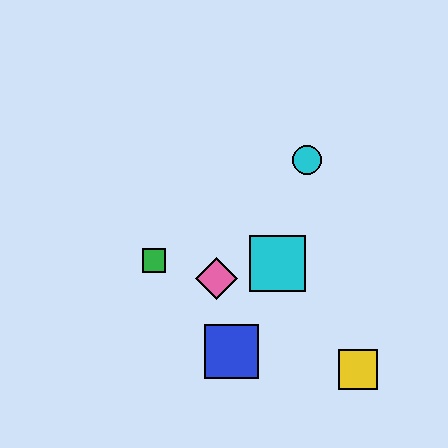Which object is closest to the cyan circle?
The cyan square is closest to the cyan circle.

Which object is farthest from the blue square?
The cyan circle is farthest from the blue square.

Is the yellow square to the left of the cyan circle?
No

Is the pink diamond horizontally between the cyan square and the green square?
Yes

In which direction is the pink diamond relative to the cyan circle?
The pink diamond is below the cyan circle.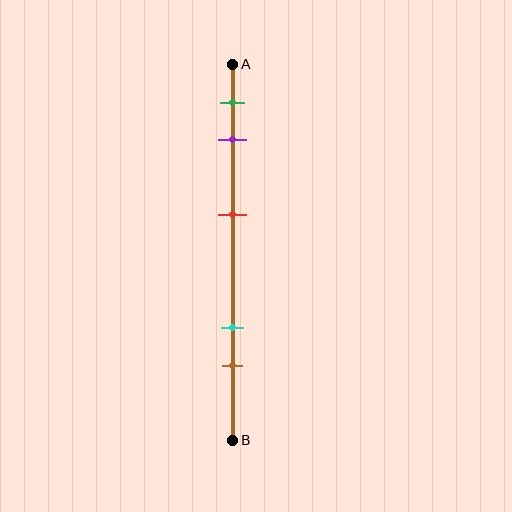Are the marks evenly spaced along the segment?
No, the marks are not evenly spaced.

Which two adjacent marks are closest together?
The green and purple marks are the closest adjacent pair.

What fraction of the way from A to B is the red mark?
The red mark is approximately 40% (0.4) of the way from A to B.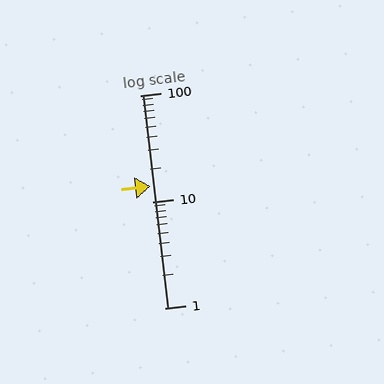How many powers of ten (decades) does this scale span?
The scale spans 2 decades, from 1 to 100.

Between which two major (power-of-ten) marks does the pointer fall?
The pointer is between 10 and 100.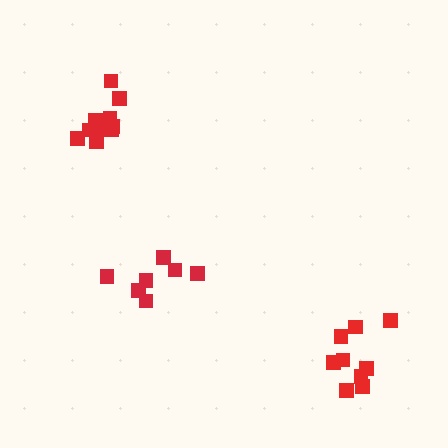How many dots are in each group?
Group 1: 7 dots, Group 2: 10 dots, Group 3: 9 dots (26 total).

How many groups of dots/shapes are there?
There are 3 groups.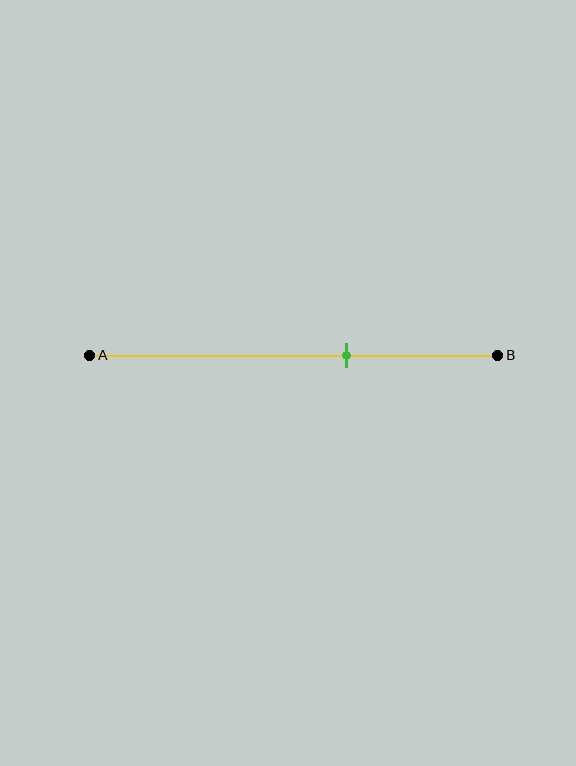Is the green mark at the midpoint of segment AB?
No, the mark is at about 65% from A, not at the 50% midpoint.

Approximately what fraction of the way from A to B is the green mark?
The green mark is approximately 65% of the way from A to B.